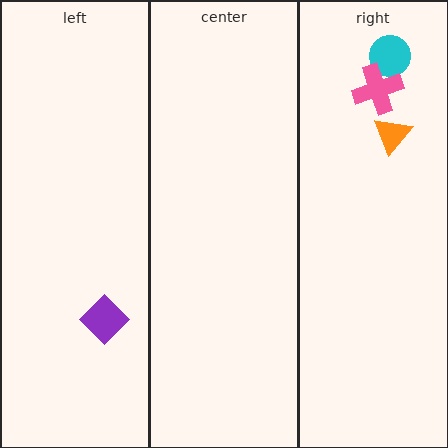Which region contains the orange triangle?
The right region.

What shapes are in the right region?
The cyan circle, the orange triangle, the pink cross.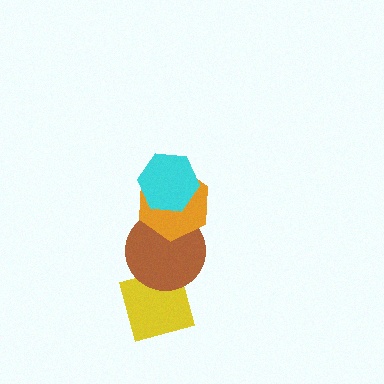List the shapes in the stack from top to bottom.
From top to bottom: the cyan hexagon, the orange hexagon, the brown circle, the yellow diamond.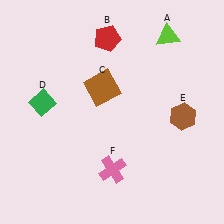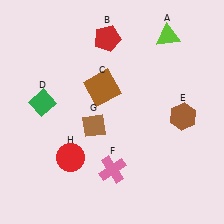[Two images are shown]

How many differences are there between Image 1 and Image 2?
There are 2 differences between the two images.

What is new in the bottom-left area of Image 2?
A red circle (H) was added in the bottom-left area of Image 2.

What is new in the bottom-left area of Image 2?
A brown diamond (G) was added in the bottom-left area of Image 2.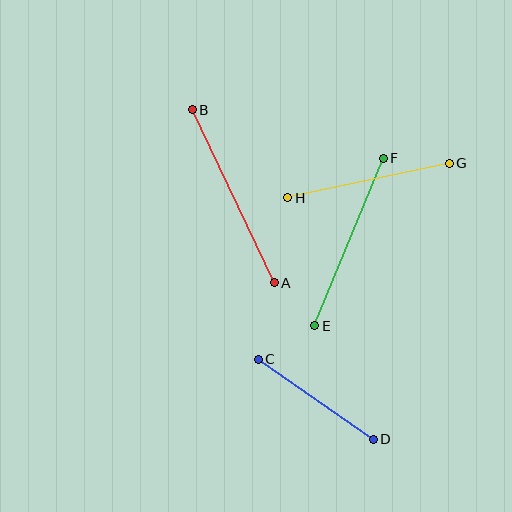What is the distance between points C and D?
The distance is approximately 140 pixels.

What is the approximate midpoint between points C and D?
The midpoint is at approximately (316, 399) pixels.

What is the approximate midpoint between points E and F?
The midpoint is at approximately (349, 242) pixels.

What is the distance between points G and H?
The distance is approximately 165 pixels.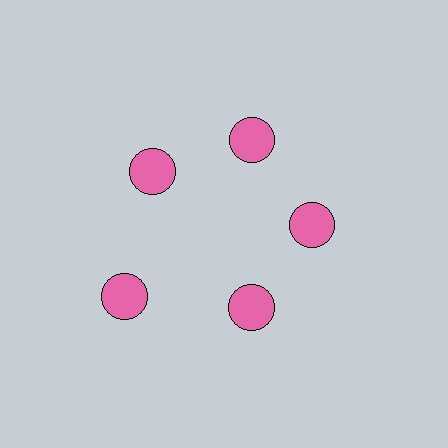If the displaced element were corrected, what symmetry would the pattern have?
It would have 5-fold rotational symmetry — the pattern would map onto itself every 72 degrees.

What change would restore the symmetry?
The symmetry would be restored by moving it inward, back onto the ring so that all 5 circles sit at equal angles and equal distance from the center.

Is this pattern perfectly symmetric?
No. The 5 pink circles are arranged in a ring, but one element near the 8 o'clock position is pushed outward from the center, breaking the 5-fold rotational symmetry.